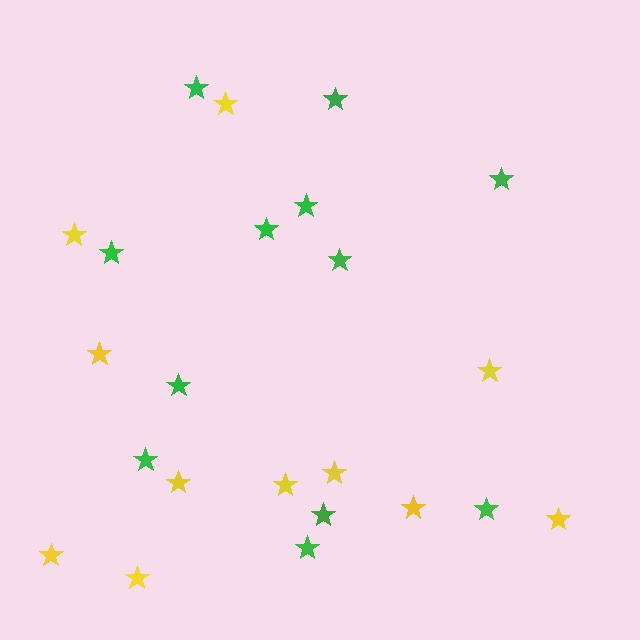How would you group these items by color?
There are 2 groups: one group of green stars (12) and one group of yellow stars (11).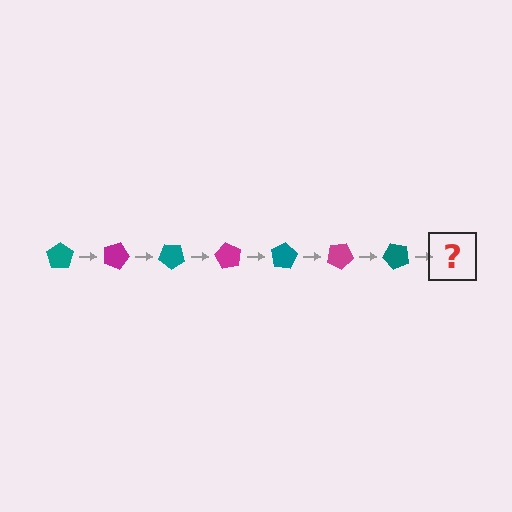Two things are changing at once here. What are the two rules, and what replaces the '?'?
The two rules are that it rotates 20 degrees each step and the color cycles through teal and magenta. The '?' should be a magenta pentagon, rotated 140 degrees from the start.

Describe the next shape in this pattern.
It should be a magenta pentagon, rotated 140 degrees from the start.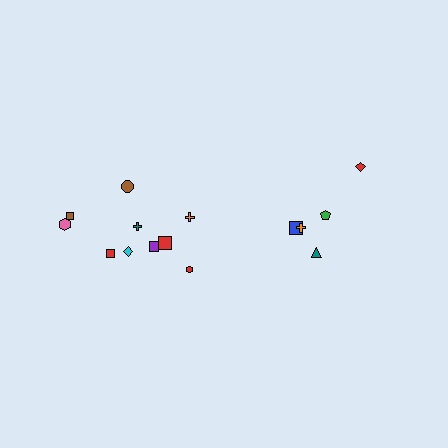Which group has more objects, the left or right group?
The left group.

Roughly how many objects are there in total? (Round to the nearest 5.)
Roughly 15 objects in total.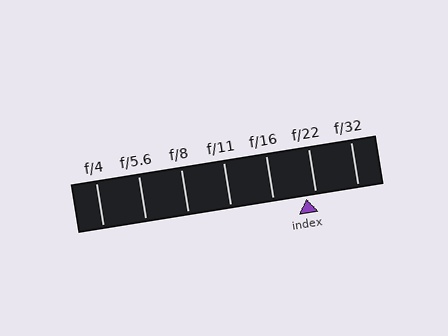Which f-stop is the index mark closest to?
The index mark is closest to f/22.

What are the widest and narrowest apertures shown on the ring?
The widest aperture shown is f/4 and the narrowest is f/32.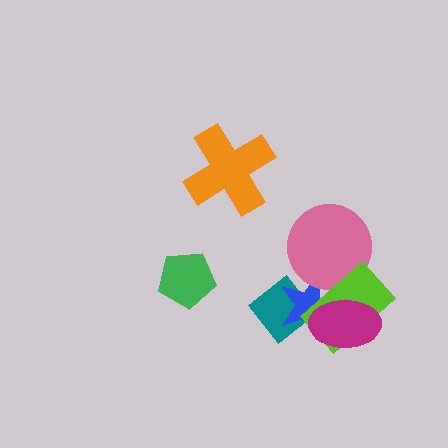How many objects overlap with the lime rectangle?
4 objects overlap with the lime rectangle.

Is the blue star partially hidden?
Yes, it is partially covered by another shape.